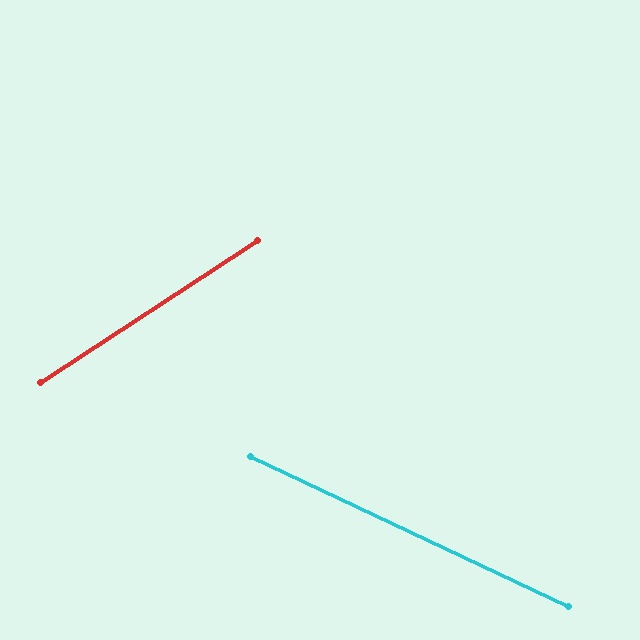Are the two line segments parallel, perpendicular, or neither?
Neither parallel nor perpendicular — they differ by about 59°.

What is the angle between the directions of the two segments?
Approximately 59 degrees.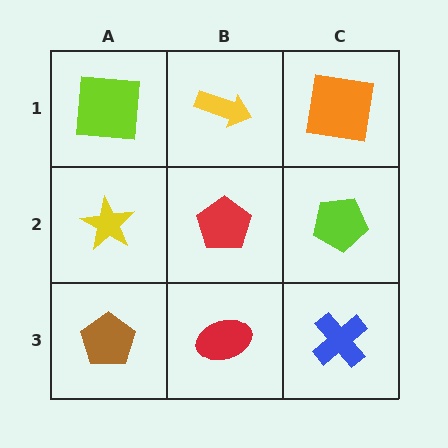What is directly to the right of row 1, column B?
An orange square.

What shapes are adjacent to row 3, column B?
A red pentagon (row 2, column B), a brown pentagon (row 3, column A), a blue cross (row 3, column C).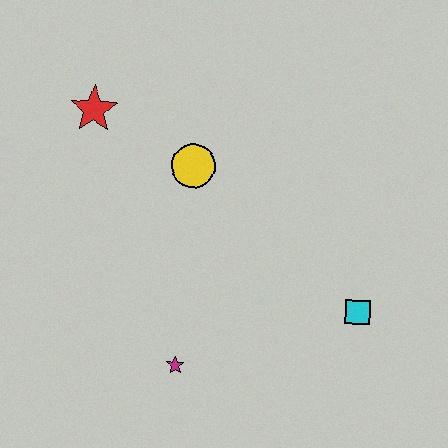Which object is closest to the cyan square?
The magenta star is closest to the cyan square.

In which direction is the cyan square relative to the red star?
The cyan square is to the right of the red star.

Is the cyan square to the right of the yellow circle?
Yes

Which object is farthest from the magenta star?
The red star is farthest from the magenta star.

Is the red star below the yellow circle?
No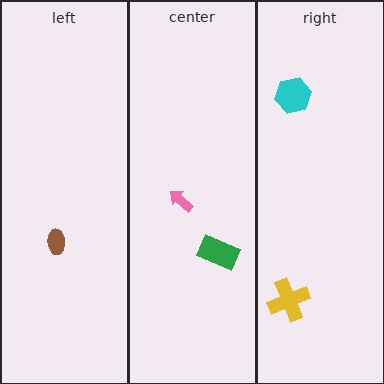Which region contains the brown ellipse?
The left region.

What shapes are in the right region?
The yellow cross, the cyan hexagon.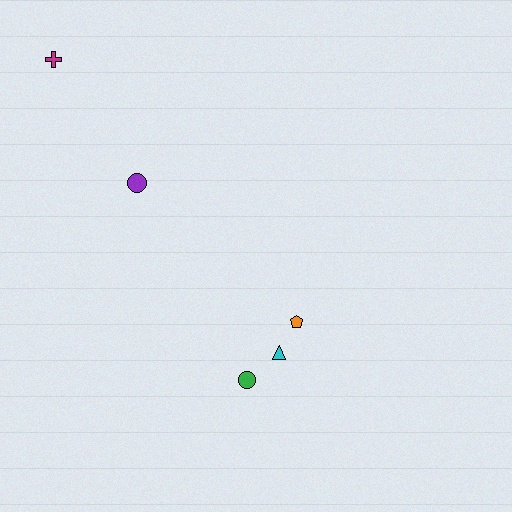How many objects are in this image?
There are 5 objects.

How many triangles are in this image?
There is 1 triangle.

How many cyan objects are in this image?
There is 1 cyan object.